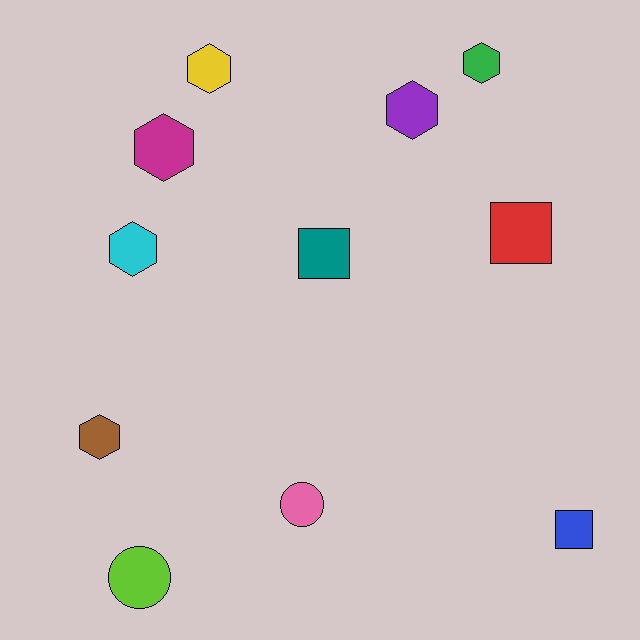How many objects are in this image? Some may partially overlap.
There are 11 objects.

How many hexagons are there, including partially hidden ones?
There are 6 hexagons.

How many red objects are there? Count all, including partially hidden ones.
There is 1 red object.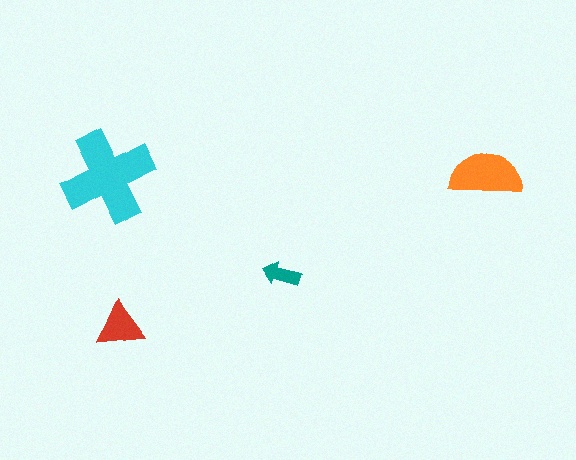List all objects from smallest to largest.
The teal arrow, the red triangle, the orange semicircle, the cyan cross.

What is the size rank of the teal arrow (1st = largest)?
4th.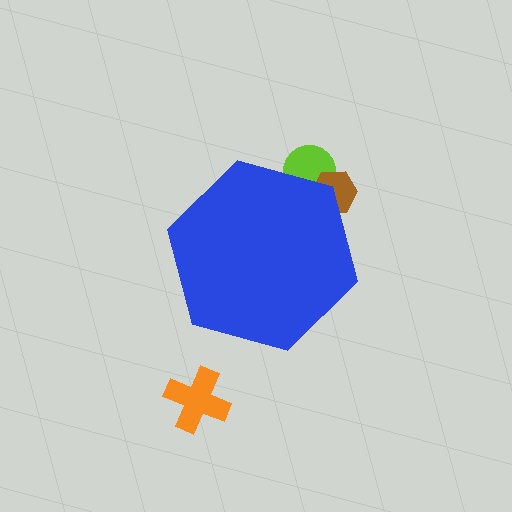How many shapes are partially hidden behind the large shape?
2 shapes are partially hidden.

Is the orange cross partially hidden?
No, the orange cross is fully visible.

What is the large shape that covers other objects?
A blue hexagon.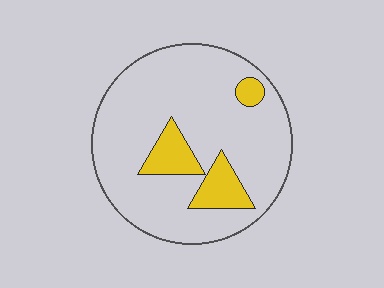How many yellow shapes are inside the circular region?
3.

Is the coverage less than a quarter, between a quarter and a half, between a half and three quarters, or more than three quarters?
Less than a quarter.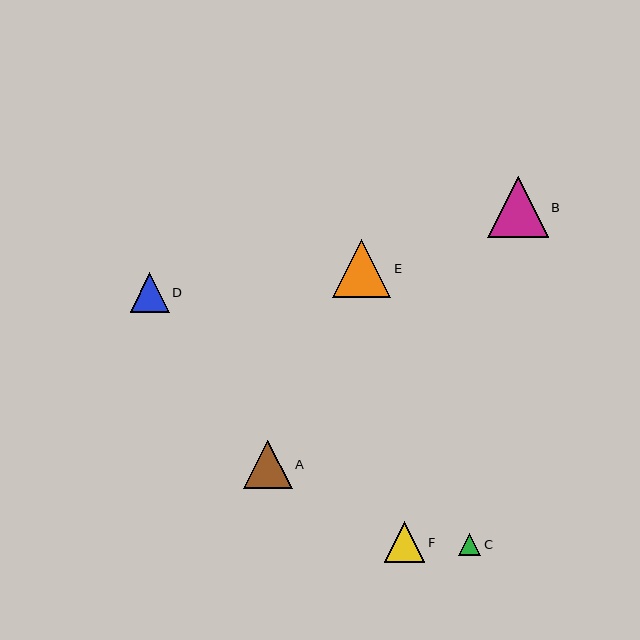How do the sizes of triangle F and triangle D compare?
Triangle F and triangle D are approximately the same size.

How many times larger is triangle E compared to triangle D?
Triangle E is approximately 1.5 times the size of triangle D.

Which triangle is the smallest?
Triangle C is the smallest with a size of approximately 23 pixels.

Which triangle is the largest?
Triangle B is the largest with a size of approximately 61 pixels.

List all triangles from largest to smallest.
From largest to smallest: B, E, A, F, D, C.